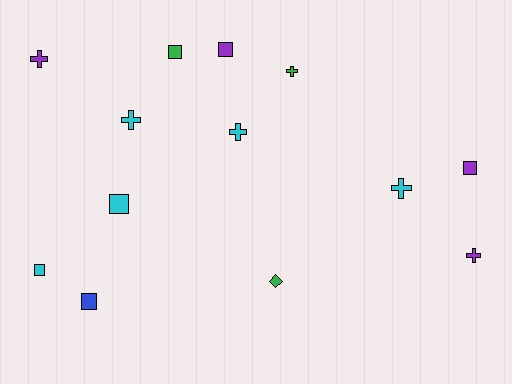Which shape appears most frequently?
Square, with 6 objects.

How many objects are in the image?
There are 13 objects.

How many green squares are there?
There is 1 green square.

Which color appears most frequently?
Cyan, with 5 objects.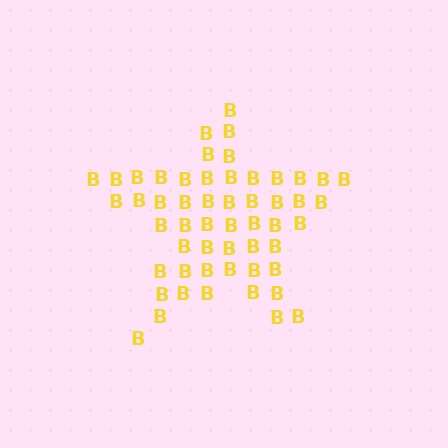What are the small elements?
The small elements are letter B's.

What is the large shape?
The large shape is a star.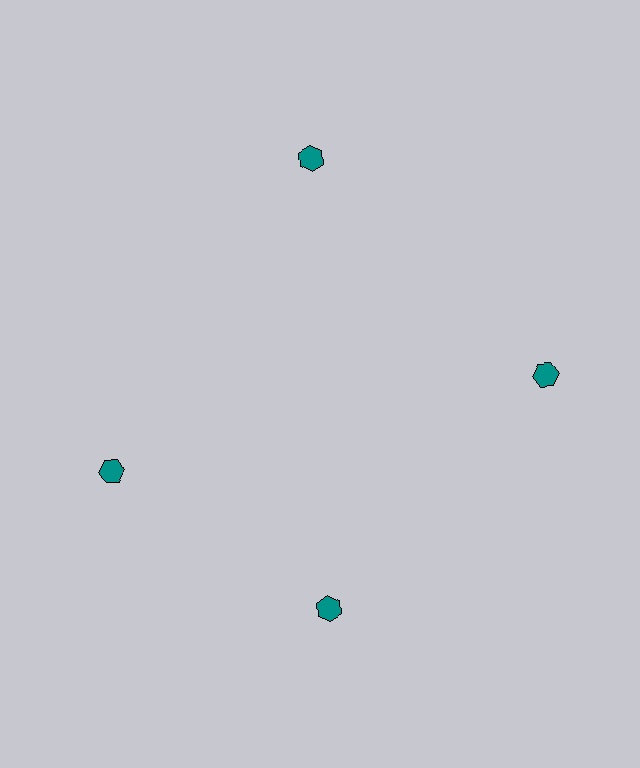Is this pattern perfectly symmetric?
No. The 4 teal hexagons are arranged in a ring, but one element near the 9 o'clock position is rotated out of alignment along the ring, breaking the 4-fold rotational symmetry.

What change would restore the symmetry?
The symmetry would be restored by rotating it back into even spacing with its neighbors so that all 4 hexagons sit at equal angles and equal distance from the center.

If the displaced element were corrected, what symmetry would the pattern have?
It would have 4-fold rotational symmetry — the pattern would map onto itself every 90 degrees.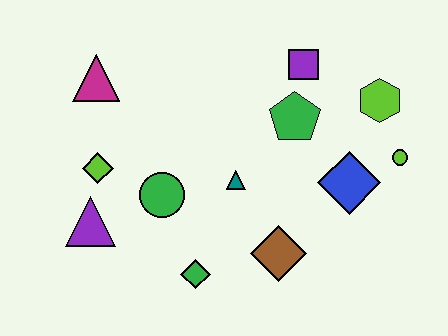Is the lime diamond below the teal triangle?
No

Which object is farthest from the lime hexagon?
The purple triangle is farthest from the lime hexagon.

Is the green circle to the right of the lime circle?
No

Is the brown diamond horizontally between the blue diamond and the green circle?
Yes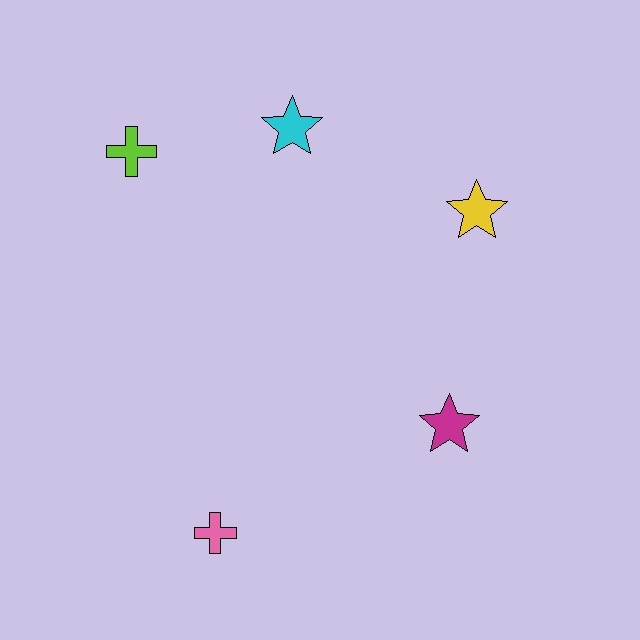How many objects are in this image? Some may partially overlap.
There are 5 objects.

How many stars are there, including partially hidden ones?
There are 3 stars.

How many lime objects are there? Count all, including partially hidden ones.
There is 1 lime object.